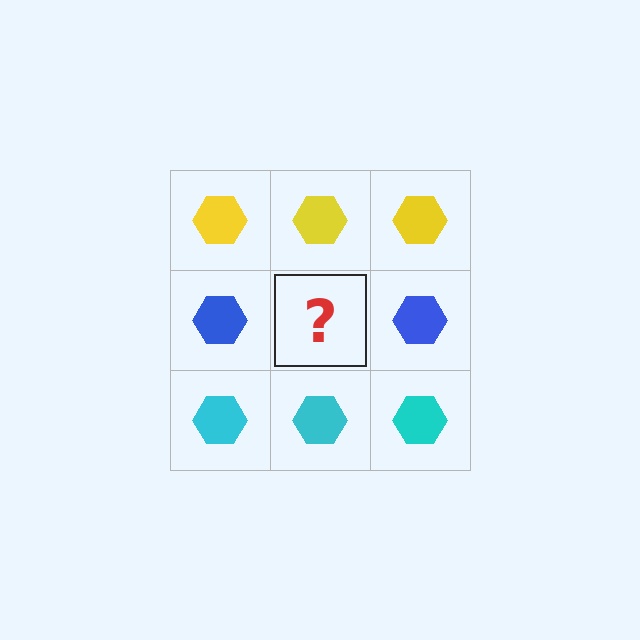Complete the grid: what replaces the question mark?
The question mark should be replaced with a blue hexagon.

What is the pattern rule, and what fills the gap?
The rule is that each row has a consistent color. The gap should be filled with a blue hexagon.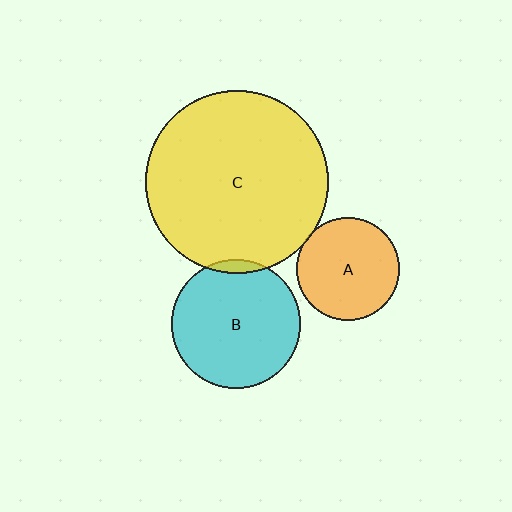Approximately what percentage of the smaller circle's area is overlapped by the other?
Approximately 5%.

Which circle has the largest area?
Circle C (yellow).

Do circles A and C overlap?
Yes.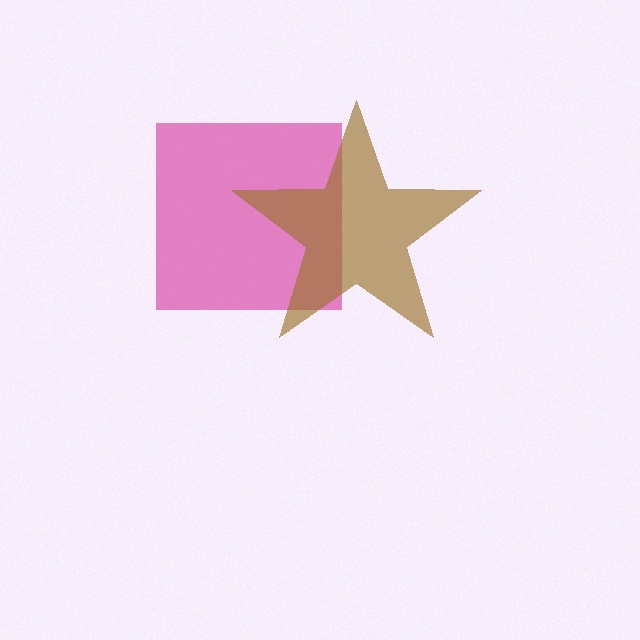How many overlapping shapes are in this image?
There are 2 overlapping shapes in the image.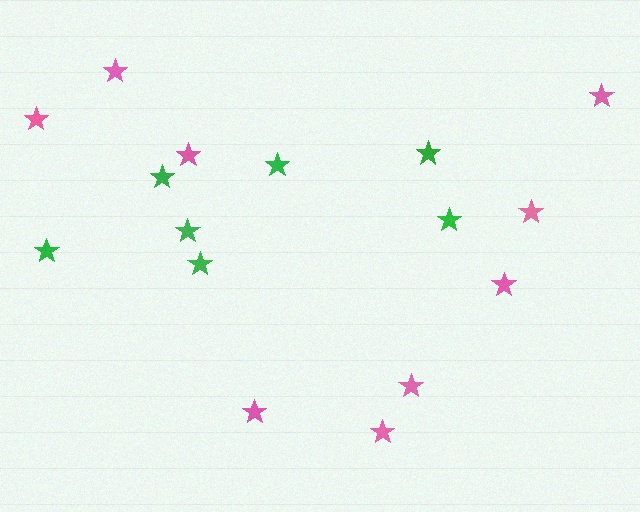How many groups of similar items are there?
There are 2 groups: one group of pink stars (9) and one group of green stars (7).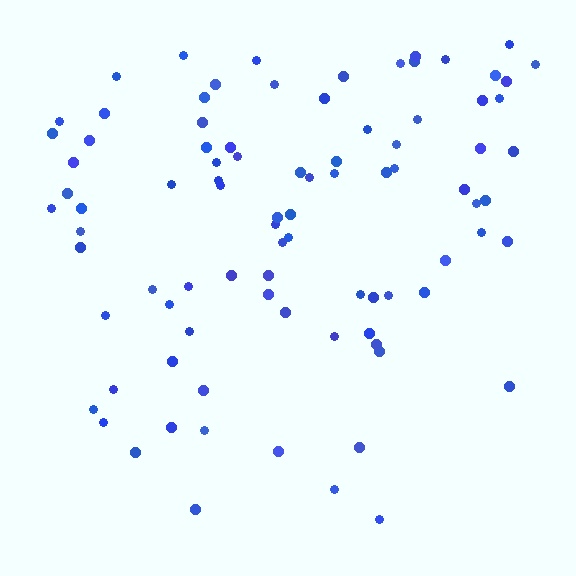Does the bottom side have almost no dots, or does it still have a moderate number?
Still a moderate number, just noticeably fewer than the top.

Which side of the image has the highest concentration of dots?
The top.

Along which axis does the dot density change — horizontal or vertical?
Vertical.